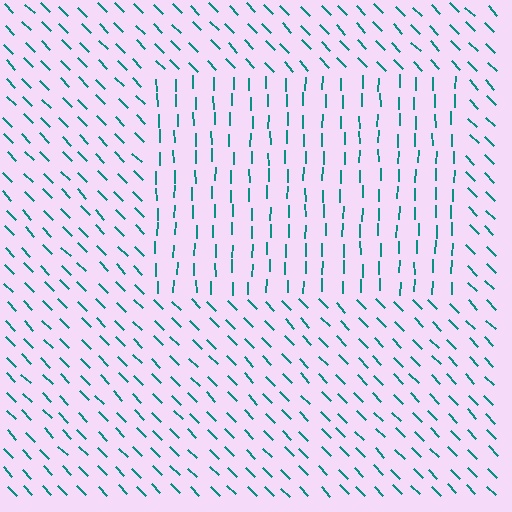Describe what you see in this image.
The image is filled with small teal line segments. A rectangle region in the image has lines oriented differently from the surrounding lines, creating a visible texture boundary.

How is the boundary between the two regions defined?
The boundary is defined purely by a change in line orientation (approximately 45 degrees difference). All lines are the same color and thickness.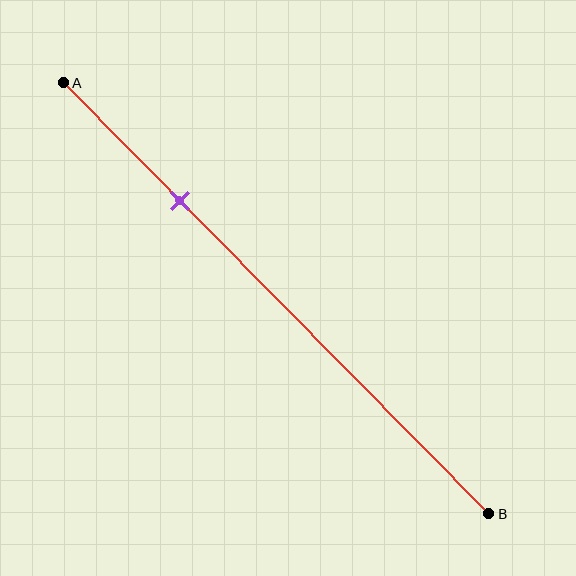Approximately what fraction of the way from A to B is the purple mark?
The purple mark is approximately 25% of the way from A to B.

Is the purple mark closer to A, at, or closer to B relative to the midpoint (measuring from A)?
The purple mark is closer to point A than the midpoint of segment AB.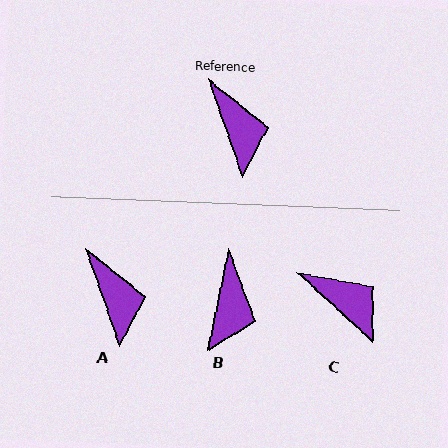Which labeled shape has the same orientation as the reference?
A.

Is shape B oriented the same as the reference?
No, it is off by about 31 degrees.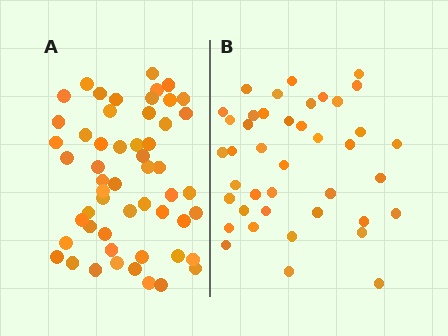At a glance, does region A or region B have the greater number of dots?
Region A (the left region) has more dots.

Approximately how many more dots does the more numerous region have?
Region A has approximately 15 more dots than region B.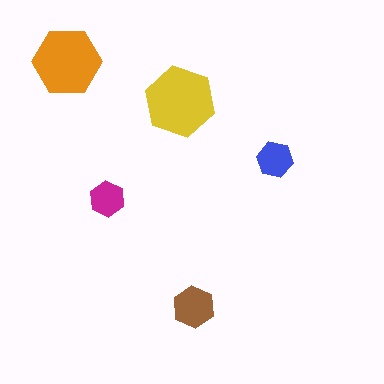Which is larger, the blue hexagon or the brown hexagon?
The brown one.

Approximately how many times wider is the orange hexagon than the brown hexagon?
About 1.5 times wider.